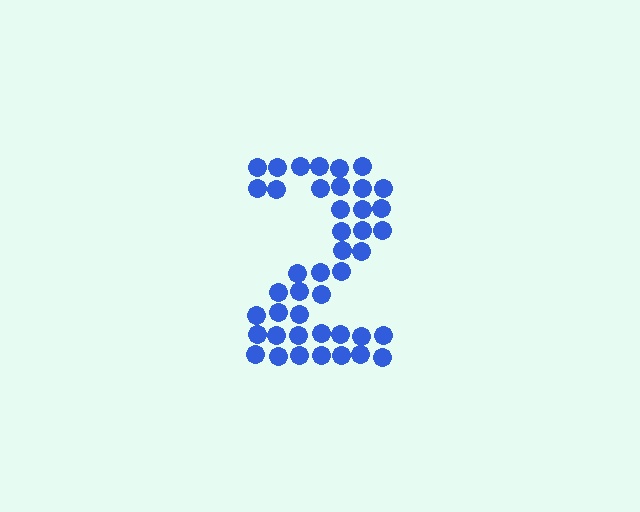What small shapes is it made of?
It is made of small circles.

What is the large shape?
The large shape is the digit 2.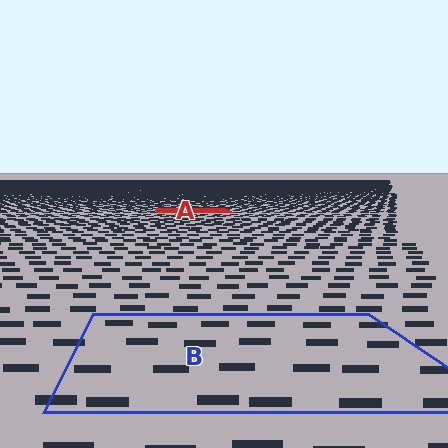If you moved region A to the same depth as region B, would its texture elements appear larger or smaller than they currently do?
They would appear larger. At a closer depth, the same texture elements are projected at a bigger on-screen size.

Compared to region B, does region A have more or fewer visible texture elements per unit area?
Region A has more texture elements per unit area — they are packed more densely because it is farther away.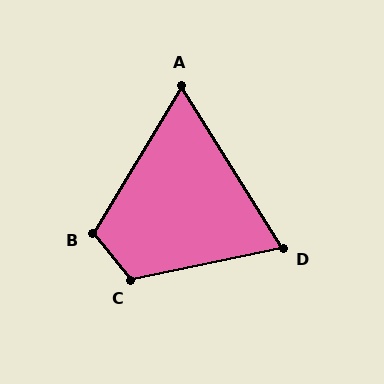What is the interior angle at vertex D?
Approximately 70 degrees (acute).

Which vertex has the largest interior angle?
C, at approximately 117 degrees.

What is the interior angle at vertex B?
Approximately 110 degrees (obtuse).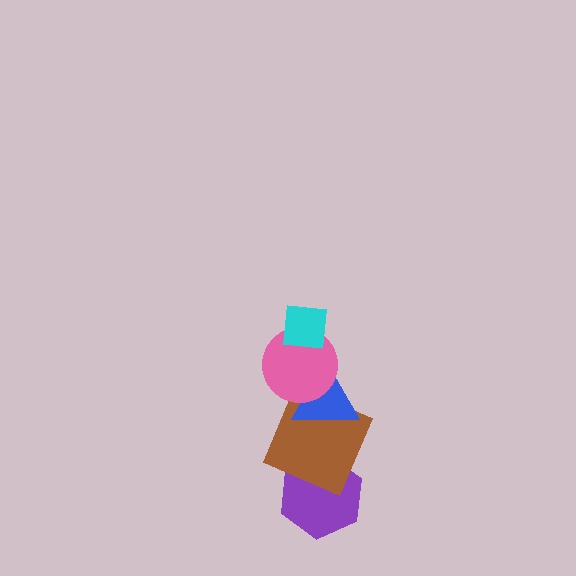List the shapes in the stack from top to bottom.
From top to bottom: the cyan square, the pink circle, the blue triangle, the brown square, the purple hexagon.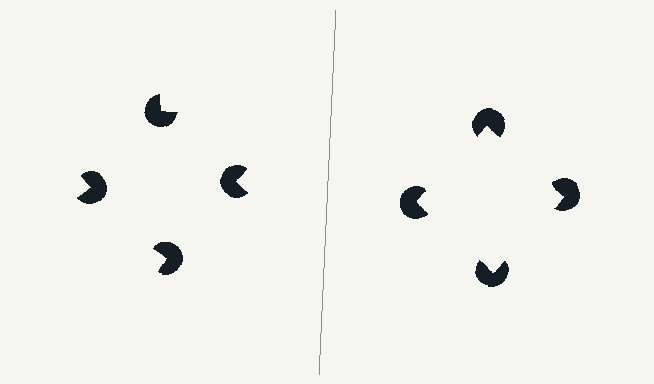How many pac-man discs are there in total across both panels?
8 — 4 on each side.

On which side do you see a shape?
An illusory square appears on the right side. On the left side the wedge cuts are rotated, so no coherent shape forms.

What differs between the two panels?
The pac-man discs are positioned identically on both sides; only the wedge orientations differ. On the right they align to a square; on the left they are misaligned.